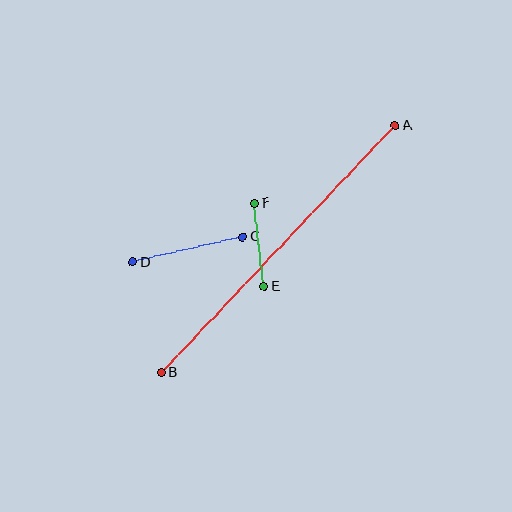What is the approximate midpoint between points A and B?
The midpoint is at approximately (278, 249) pixels.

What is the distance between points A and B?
The distance is approximately 340 pixels.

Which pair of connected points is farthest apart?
Points A and B are farthest apart.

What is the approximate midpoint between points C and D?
The midpoint is at approximately (188, 249) pixels.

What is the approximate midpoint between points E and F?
The midpoint is at approximately (259, 245) pixels.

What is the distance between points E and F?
The distance is approximately 84 pixels.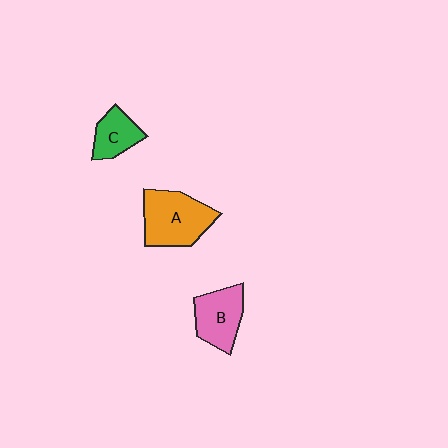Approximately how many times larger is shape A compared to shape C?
Approximately 1.8 times.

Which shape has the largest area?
Shape A (orange).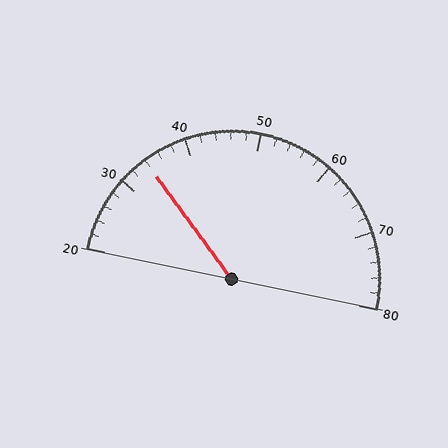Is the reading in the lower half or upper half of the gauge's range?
The reading is in the lower half of the range (20 to 80).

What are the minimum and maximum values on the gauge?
The gauge ranges from 20 to 80.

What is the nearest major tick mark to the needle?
The nearest major tick mark is 30.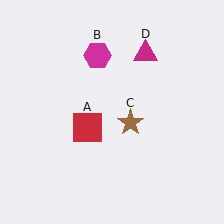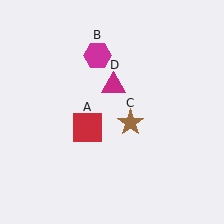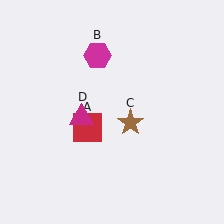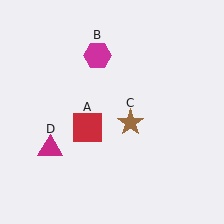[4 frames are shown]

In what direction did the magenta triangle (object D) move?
The magenta triangle (object D) moved down and to the left.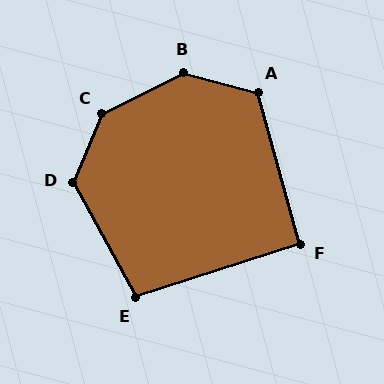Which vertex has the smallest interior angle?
F, at approximately 93 degrees.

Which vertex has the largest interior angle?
C, at approximately 139 degrees.